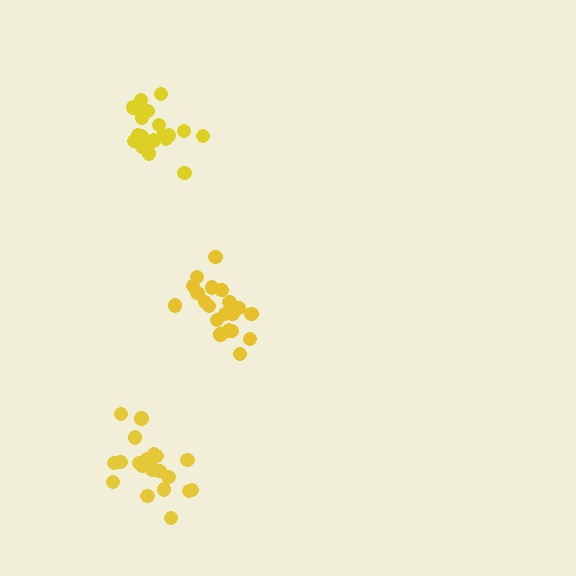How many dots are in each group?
Group 1: 19 dots, Group 2: 20 dots, Group 3: 20 dots (59 total).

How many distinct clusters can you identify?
There are 3 distinct clusters.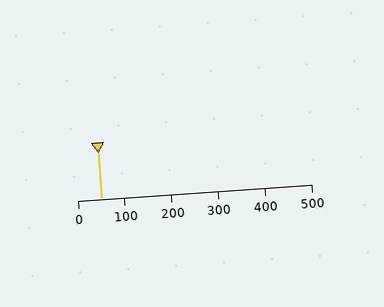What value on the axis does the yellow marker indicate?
The marker indicates approximately 50.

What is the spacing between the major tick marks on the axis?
The major ticks are spaced 100 apart.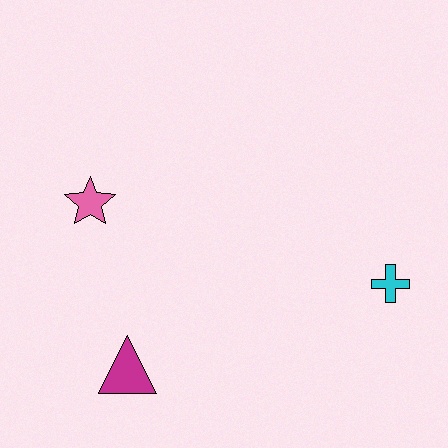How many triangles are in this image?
There is 1 triangle.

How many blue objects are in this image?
There are no blue objects.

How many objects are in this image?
There are 3 objects.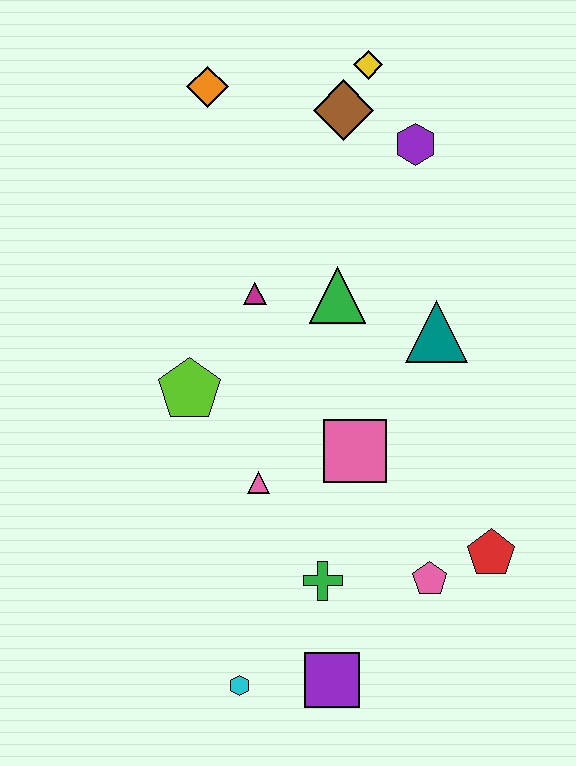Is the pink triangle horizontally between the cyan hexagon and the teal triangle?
Yes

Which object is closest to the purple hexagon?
The brown diamond is closest to the purple hexagon.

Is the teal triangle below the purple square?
No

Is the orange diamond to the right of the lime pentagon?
Yes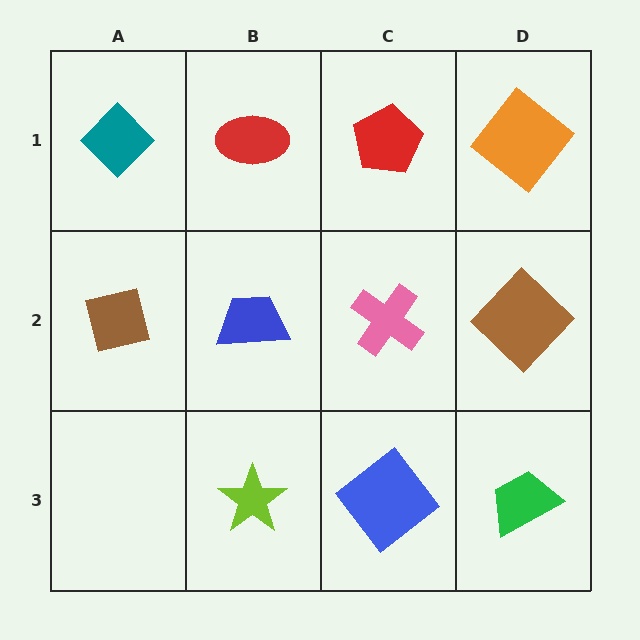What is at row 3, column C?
A blue diamond.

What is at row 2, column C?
A pink cross.